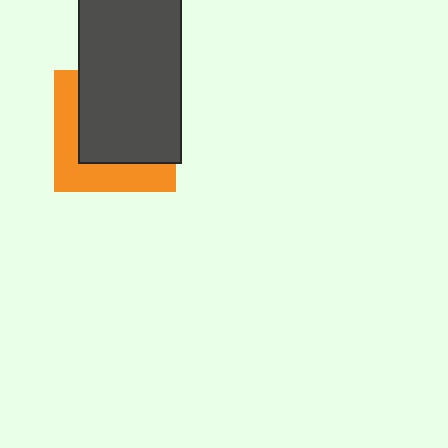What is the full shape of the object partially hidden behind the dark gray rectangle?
The partially hidden object is an orange square.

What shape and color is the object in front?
The object in front is a dark gray rectangle.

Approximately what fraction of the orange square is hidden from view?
Roughly 62% of the orange square is hidden behind the dark gray rectangle.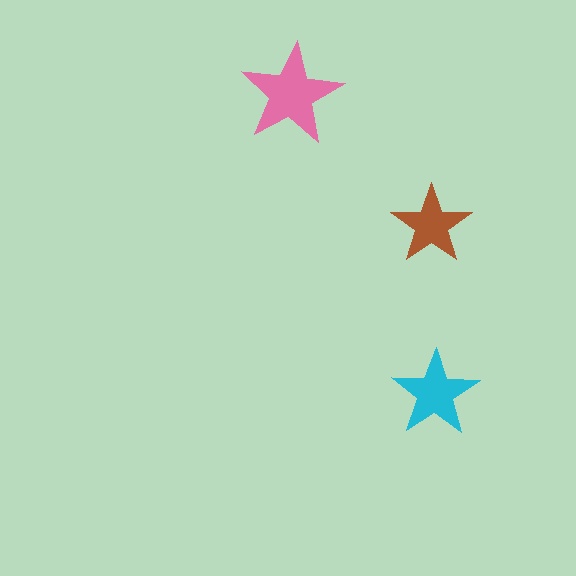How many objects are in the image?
There are 3 objects in the image.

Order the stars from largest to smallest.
the pink one, the cyan one, the brown one.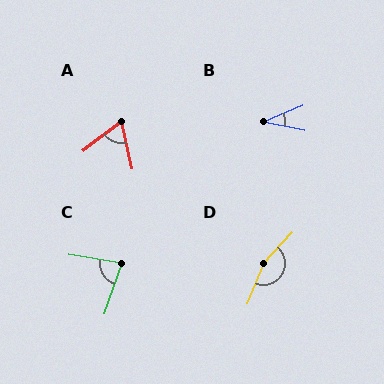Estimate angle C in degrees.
Approximately 81 degrees.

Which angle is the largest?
D, at approximately 159 degrees.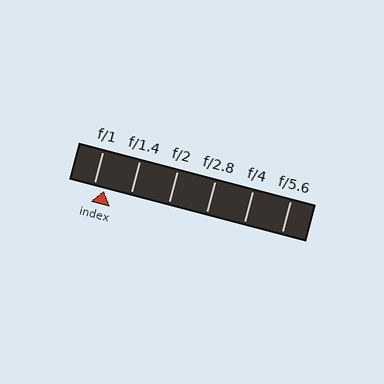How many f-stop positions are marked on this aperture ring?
There are 6 f-stop positions marked.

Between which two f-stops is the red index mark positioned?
The index mark is between f/1 and f/1.4.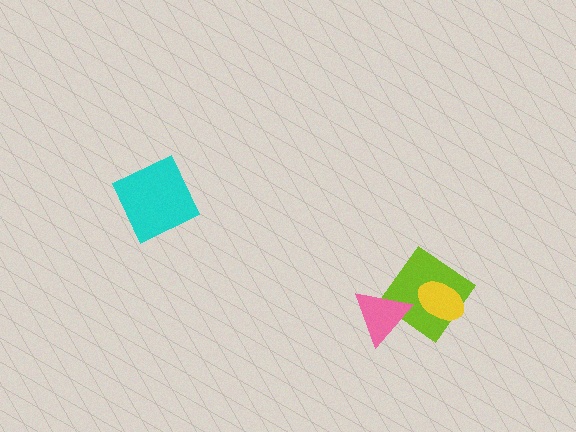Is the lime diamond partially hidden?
Yes, it is partially covered by another shape.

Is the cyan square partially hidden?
No, no other shape covers it.